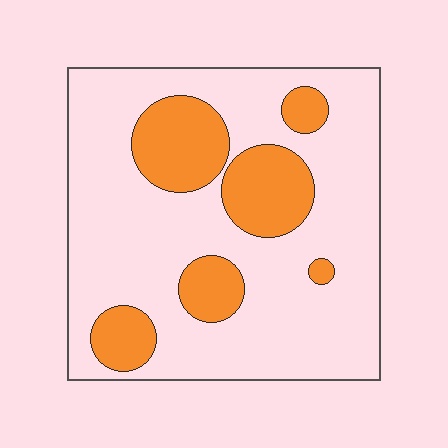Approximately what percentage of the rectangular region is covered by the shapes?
Approximately 25%.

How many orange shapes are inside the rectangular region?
6.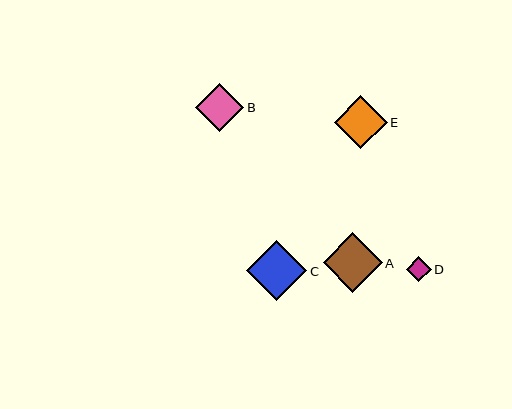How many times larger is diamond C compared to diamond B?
Diamond C is approximately 1.3 times the size of diamond B.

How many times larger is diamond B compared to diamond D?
Diamond B is approximately 1.9 times the size of diamond D.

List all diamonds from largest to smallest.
From largest to smallest: C, A, E, B, D.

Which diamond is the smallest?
Diamond D is the smallest with a size of approximately 25 pixels.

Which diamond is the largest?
Diamond C is the largest with a size of approximately 61 pixels.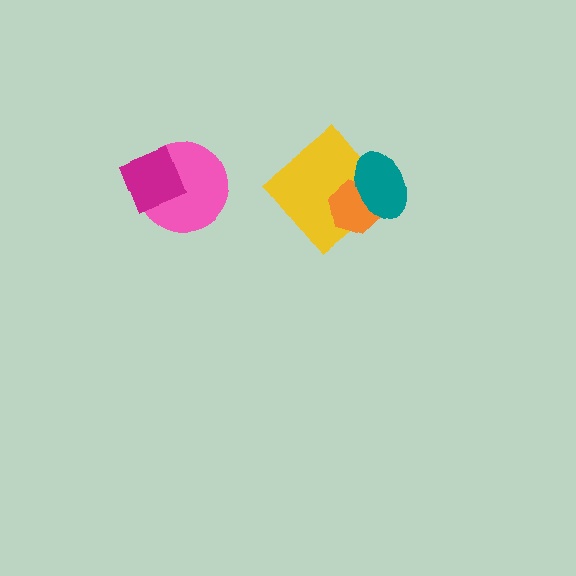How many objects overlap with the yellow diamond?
2 objects overlap with the yellow diamond.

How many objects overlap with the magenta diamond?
1 object overlaps with the magenta diamond.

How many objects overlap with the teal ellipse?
2 objects overlap with the teal ellipse.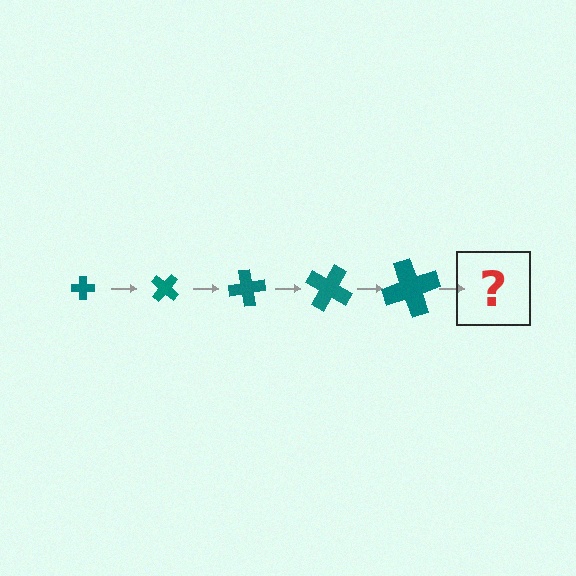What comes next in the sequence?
The next element should be a cross, larger than the previous one and rotated 200 degrees from the start.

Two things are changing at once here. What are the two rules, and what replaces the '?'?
The two rules are that the cross grows larger each step and it rotates 40 degrees each step. The '?' should be a cross, larger than the previous one and rotated 200 degrees from the start.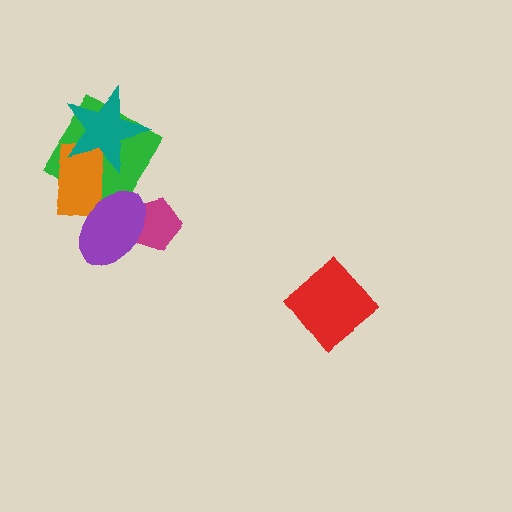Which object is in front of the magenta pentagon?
The purple ellipse is in front of the magenta pentagon.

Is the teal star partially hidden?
No, no other shape covers it.